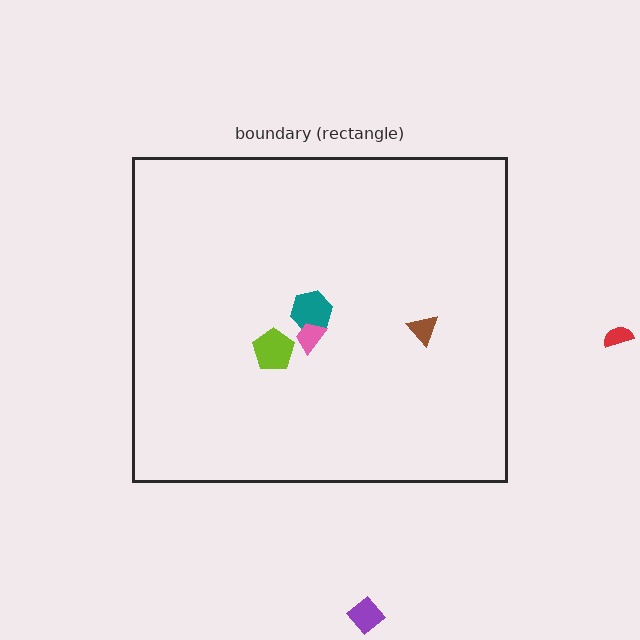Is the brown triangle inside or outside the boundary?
Inside.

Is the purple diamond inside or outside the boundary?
Outside.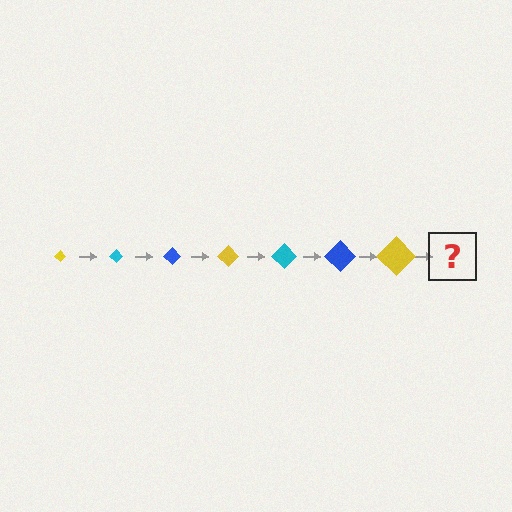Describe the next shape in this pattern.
It should be a cyan diamond, larger than the previous one.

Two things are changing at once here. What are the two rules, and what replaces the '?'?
The two rules are that the diamond grows larger each step and the color cycles through yellow, cyan, and blue. The '?' should be a cyan diamond, larger than the previous one.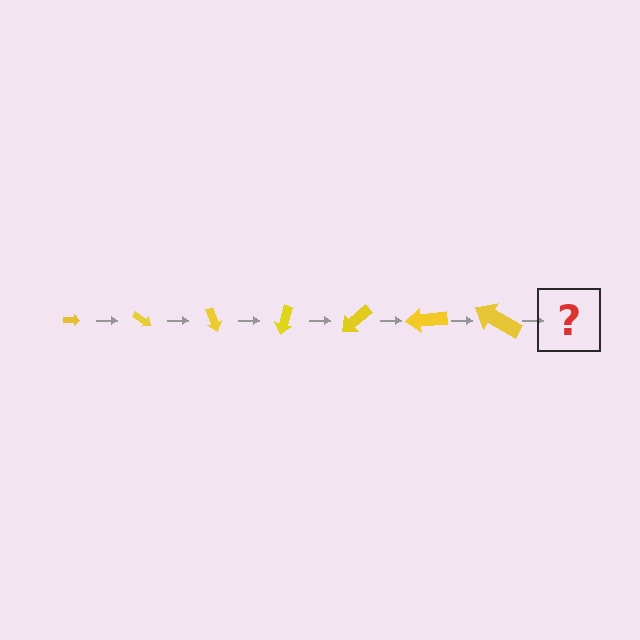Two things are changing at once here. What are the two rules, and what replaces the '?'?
The two rules are that the arrow grows larger each step and it rotates 35 degrees each step. The '?' should be an arrow, larger than the previous one and rotated 245 degrees from the start.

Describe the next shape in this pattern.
It should be an arrow, larger than the previous one and rotated 245 degrees from the start.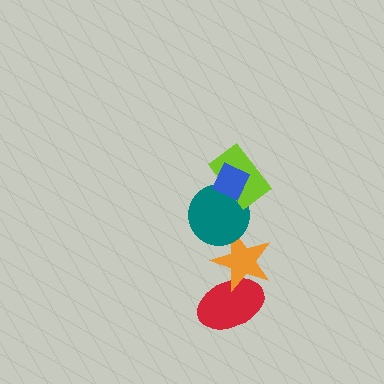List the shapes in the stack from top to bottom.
From top to bottom: the blue diamond, the lime rectangle, the teal circle, the orange star, the red ellipse.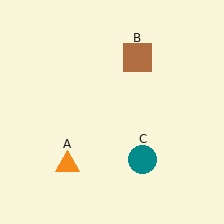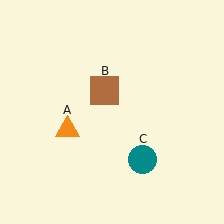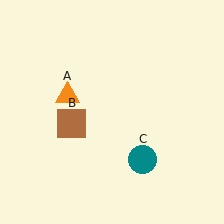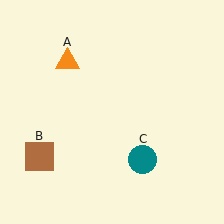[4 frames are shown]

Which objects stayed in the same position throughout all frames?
Teal circle (object C) remained stationary.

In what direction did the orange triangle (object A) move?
The orange triangle (object A) moved up.